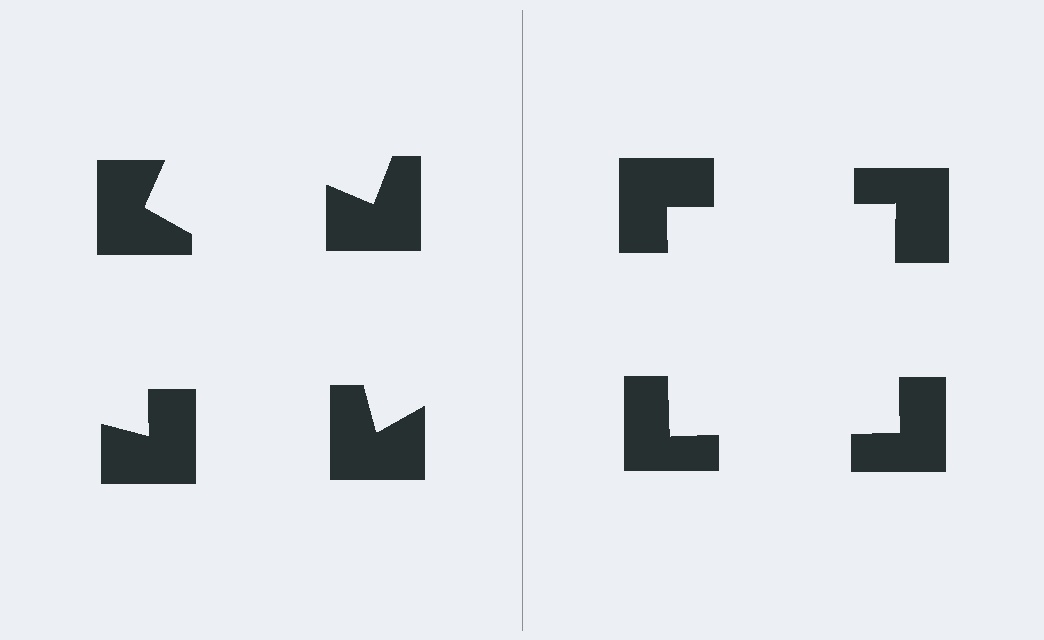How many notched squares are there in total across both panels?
8 — 4 on each side.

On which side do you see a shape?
An illusory square appears on the right side. On the left side the wedge cuts are rotated, so no coherent shape forms.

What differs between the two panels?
The notched squares are positioned identically on both sides; only the wedge orientations differ. On the right they align to a square; on the left they are misaligned.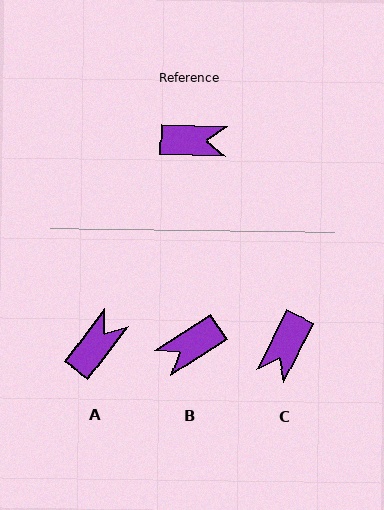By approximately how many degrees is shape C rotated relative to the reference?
Approximately 114 degrees clockwise.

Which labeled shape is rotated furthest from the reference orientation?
B, about 146 degrees away.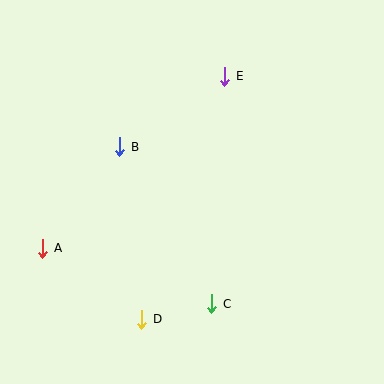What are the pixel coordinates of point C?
Point C is at (212, 304).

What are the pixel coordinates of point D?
Point D is at (142, 319).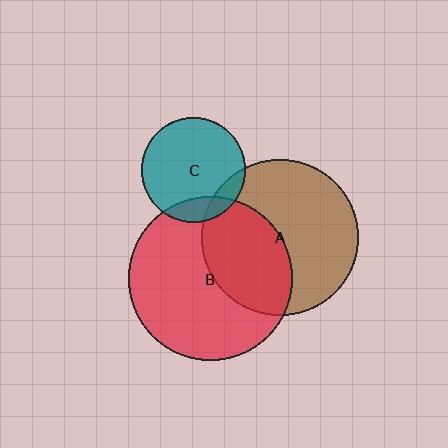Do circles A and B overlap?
Yes.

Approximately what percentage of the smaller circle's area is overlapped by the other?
Approximately 40%.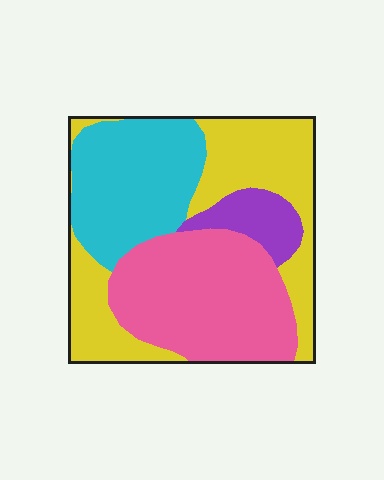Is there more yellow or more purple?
Yellow.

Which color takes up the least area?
Purple, at roughly 10%.